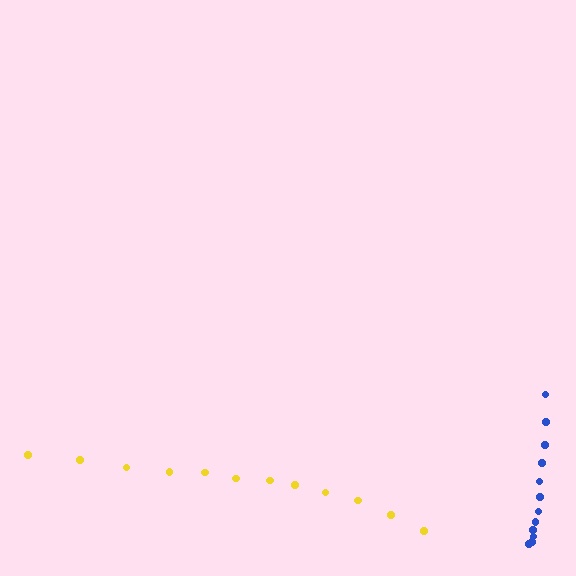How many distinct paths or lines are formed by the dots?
There are 2 distinct paths.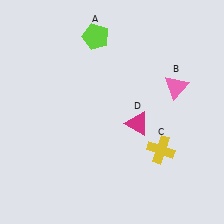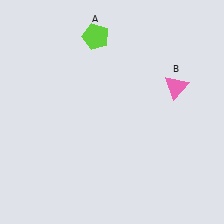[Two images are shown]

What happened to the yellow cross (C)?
The yellow cross (C) was removed in Image 2. It was in the bottom-right area of Image 1.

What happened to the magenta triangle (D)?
The magenta triangle (D) was removed in Image 2. It was in the bottom-right area of Image 1.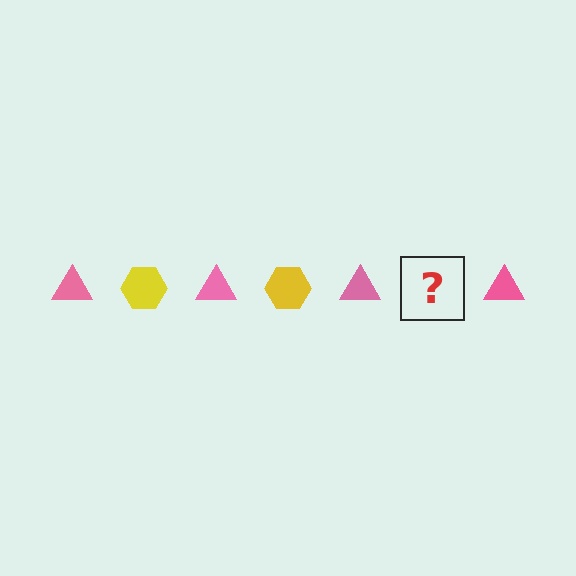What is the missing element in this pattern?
The missing element is a yellow hexagon.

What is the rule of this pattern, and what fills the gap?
The rule is that the pattern alternates between pink triangle and yellow hexagon. The gap should be filled with a yellow hexagon.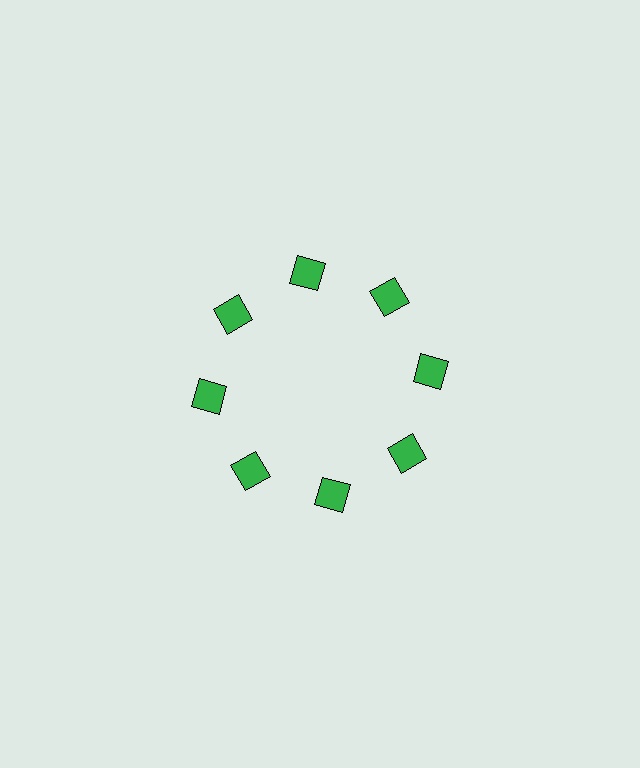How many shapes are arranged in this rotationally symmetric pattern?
There are 8 shapes, arranged in 8 groups of 1.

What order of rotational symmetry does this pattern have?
This pattern has 8-fold rotational symmetry.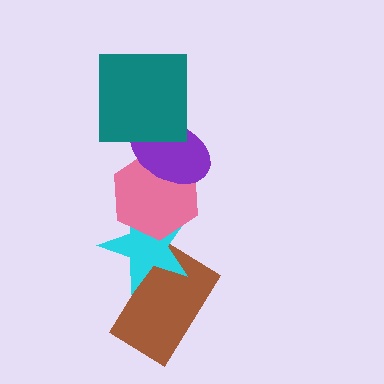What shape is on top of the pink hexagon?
The purple ellipse is on top of the pink hexagon.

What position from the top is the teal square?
The teal square is 1st from the top.